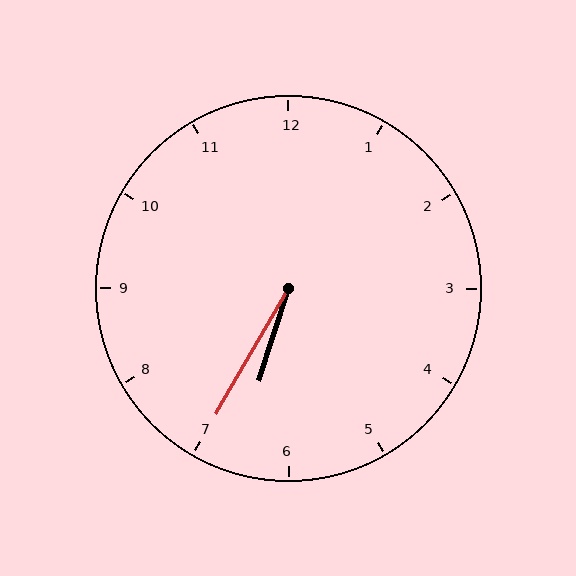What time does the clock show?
6:35.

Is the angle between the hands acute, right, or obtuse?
It is acute.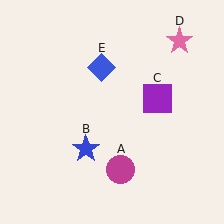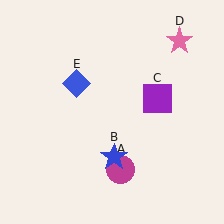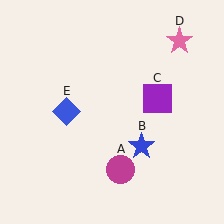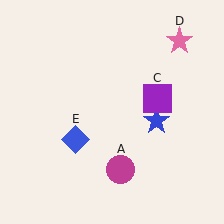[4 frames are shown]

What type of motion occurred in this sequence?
The blue star (object B), blue diamond (object E) rotated counterclockwise around the center of the scene.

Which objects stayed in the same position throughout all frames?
Magenta circle (object A) and purple square (object C) and pink star (object D) remained stationary.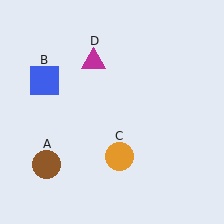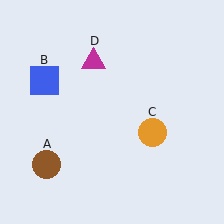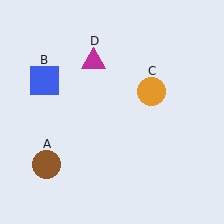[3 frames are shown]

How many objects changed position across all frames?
1 object changed position: orange circle (object C).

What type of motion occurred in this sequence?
The orange circle (object C) rotated counterclockwise around the center of the scene.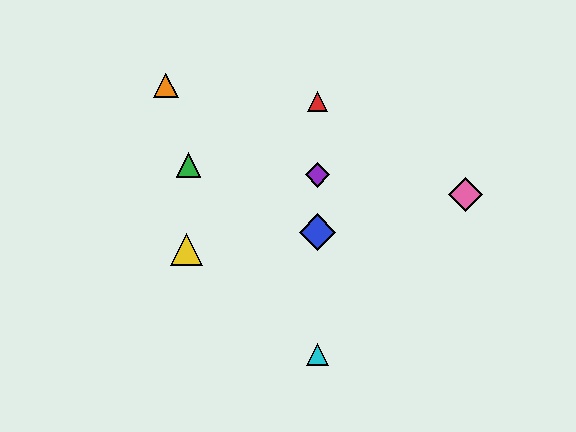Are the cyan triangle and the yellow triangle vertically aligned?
No, the cyan triangle is at x≈318 and the yellow triangle is at x≈187.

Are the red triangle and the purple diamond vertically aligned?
Yes, both are at x≈318.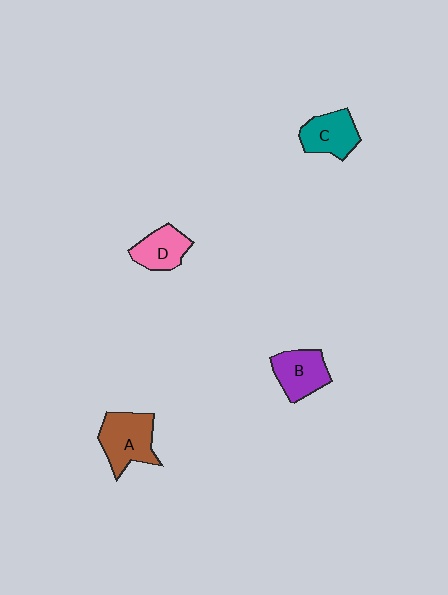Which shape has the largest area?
Shape A (brown).